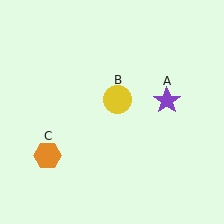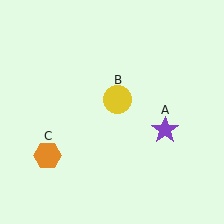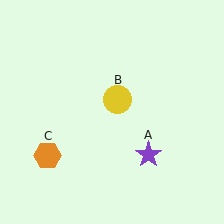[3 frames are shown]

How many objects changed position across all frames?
1 object changed position: purple star (object A).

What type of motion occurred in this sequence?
The purple star (object A) rotated clockwise around the center of the scene.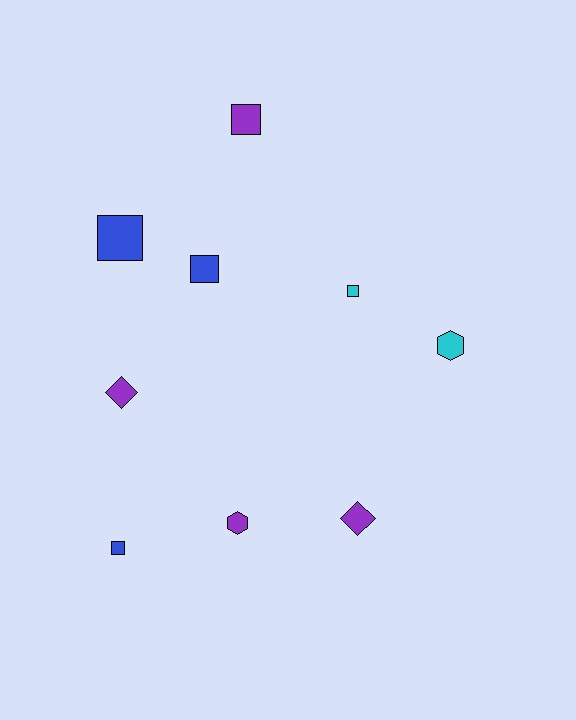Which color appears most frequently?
Purple, with 4 objects.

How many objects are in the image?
There are 9 objects.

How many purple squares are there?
There is 1 purple square.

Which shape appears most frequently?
Square, with 5 objects.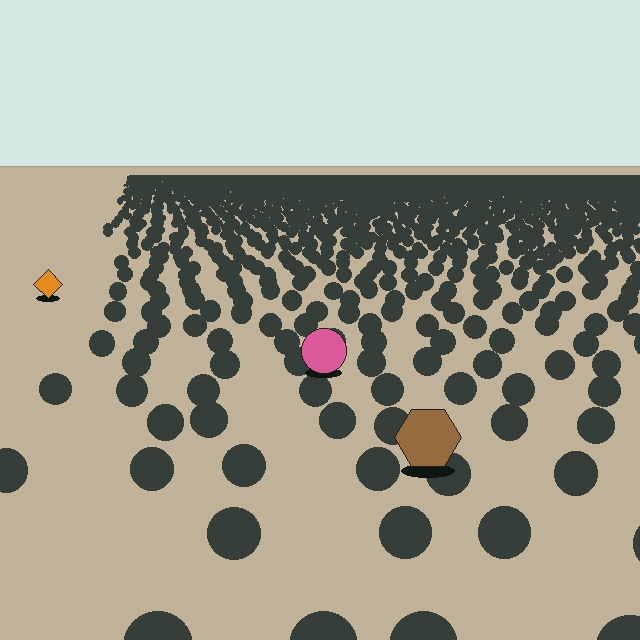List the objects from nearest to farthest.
From nearest to farthest: the brown hexagon, the pink circle, the orange diamond.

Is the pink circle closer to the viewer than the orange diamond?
Yes. The pink circle is closer — you can tell from the texture gradient: the ground texture is coarser near it.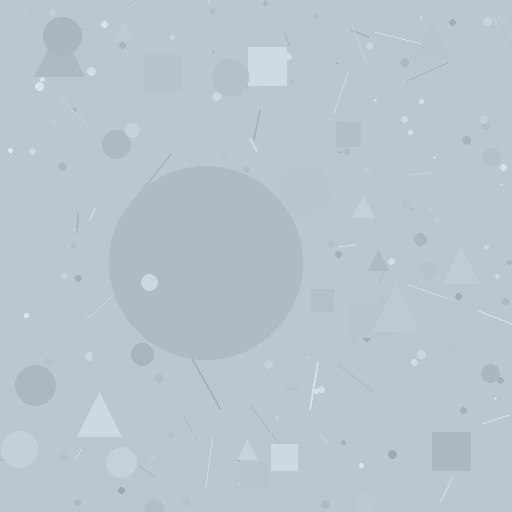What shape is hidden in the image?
A circle is hidden in the image.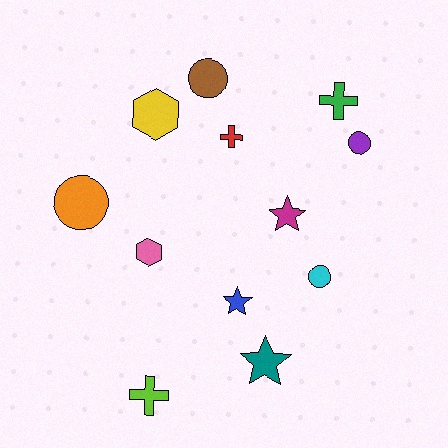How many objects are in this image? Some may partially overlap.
There are 12 objects.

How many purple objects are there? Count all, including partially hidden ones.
There is 1 purple object.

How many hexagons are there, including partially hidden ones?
There are 2 hexagons.